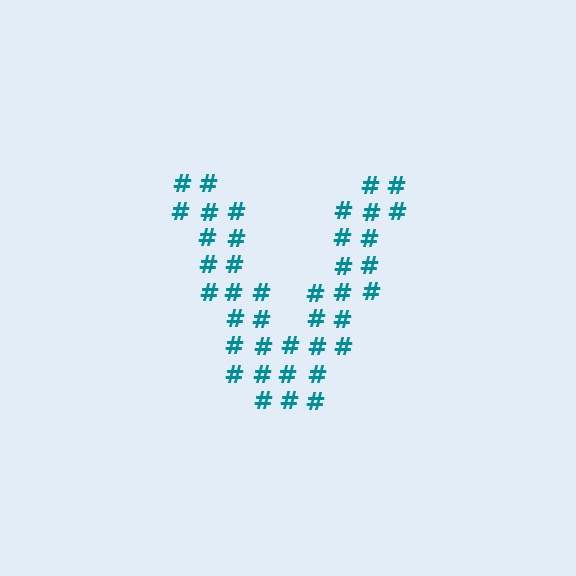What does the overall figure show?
The overall figure shows the letter V.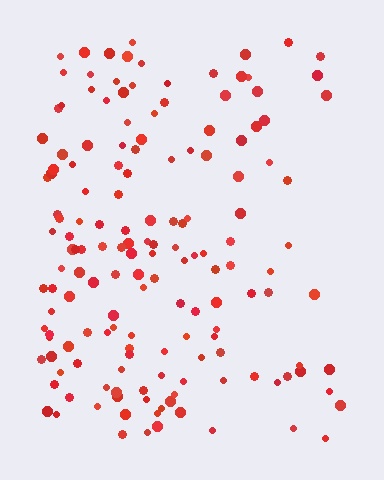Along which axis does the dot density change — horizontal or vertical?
Horizontal.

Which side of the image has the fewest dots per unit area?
The right.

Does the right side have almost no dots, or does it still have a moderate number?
Still a moderate number, just noticeably fewer than the left.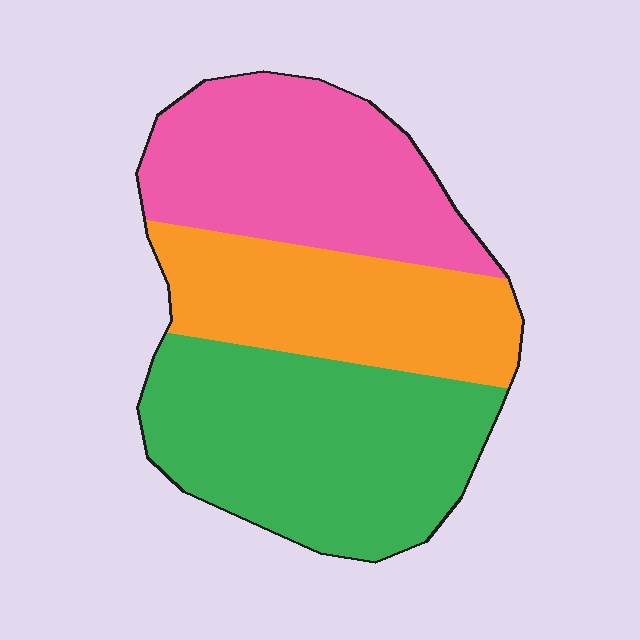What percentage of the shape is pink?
Pink covers about 30% of the shape.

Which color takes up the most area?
Green, at roughly 40%.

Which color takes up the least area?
Orange, at roughly 25%.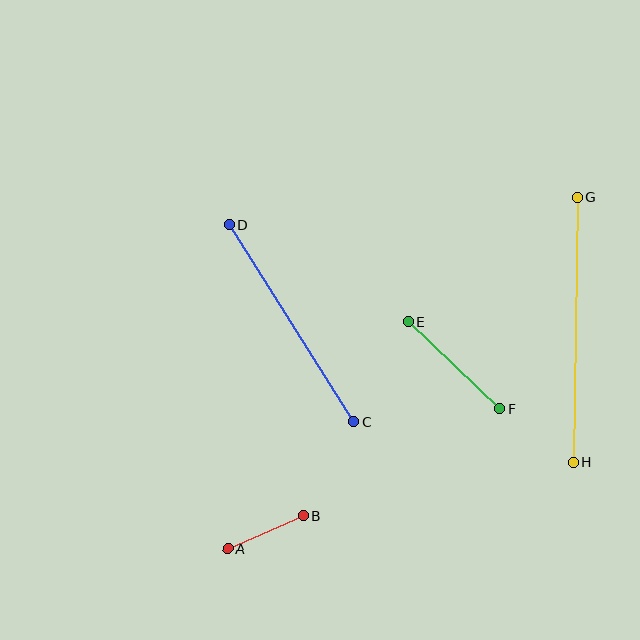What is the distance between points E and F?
The distance is approximately 126 pixels.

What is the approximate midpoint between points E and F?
The midpoint is at approximately (454, 366) pixels.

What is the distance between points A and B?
The distance is approximately 82 pixels.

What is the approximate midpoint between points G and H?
The midpoint is at approximately (575, 329) pixels.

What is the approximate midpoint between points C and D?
The midpoint is at approximately (291, 323) pixels.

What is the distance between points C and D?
The distance is approximately 233 pixels.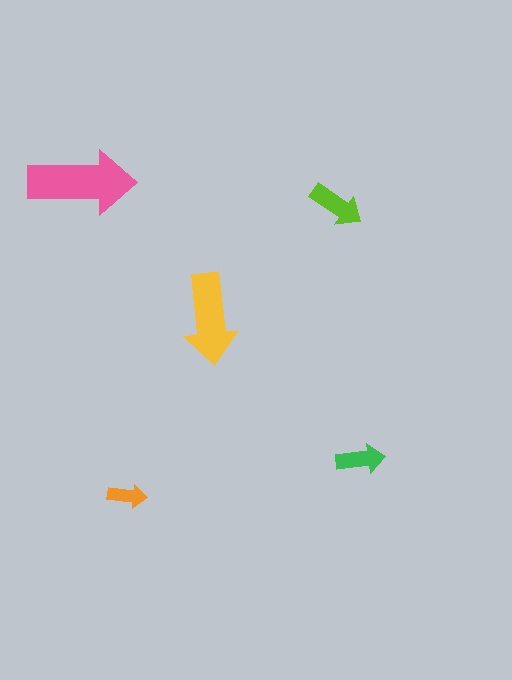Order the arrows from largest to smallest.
the pink one, the yellow one, the lime one, the green one, the orange one.